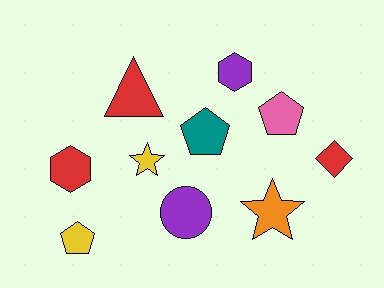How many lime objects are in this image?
There are no lime objects.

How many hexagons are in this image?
There are 2 hexagons.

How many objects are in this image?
There are 10 objects.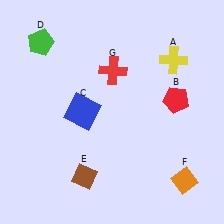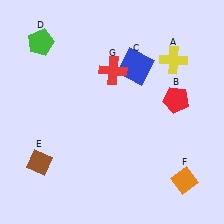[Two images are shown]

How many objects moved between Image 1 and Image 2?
2 objects moved between the two images.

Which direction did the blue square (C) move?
The blue square (C) moved right.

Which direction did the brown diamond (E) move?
The brown diamond (E) moved left.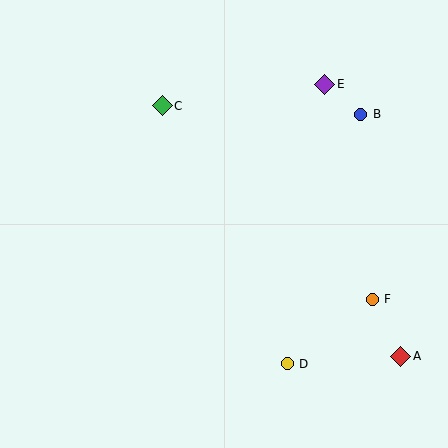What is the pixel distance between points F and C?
The distance between F and C is 286 pixels.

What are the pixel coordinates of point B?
Point B is at (361, 114).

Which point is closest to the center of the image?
Point C at (162, 106) is closest to the center.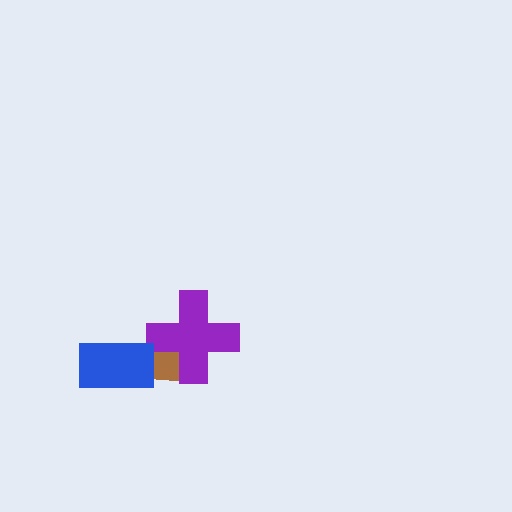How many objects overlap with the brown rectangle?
2 objects overlap with the brown rectangle.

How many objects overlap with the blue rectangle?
1 object overlaps with the blue rectangle.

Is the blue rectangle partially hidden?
No, no other shape covers it.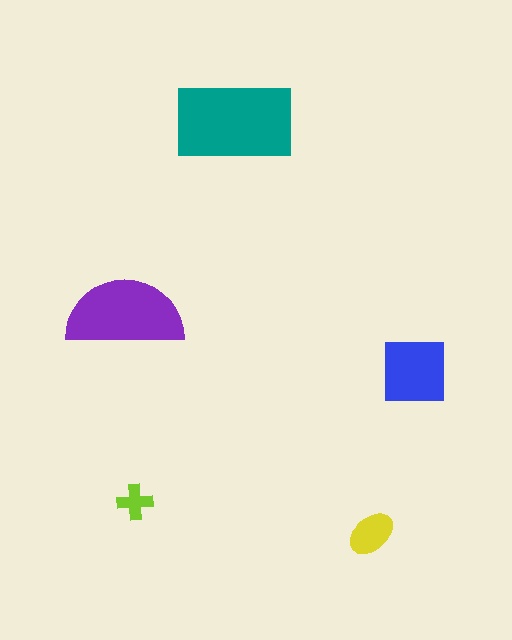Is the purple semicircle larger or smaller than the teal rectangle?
Smaller.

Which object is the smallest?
The lime cross.